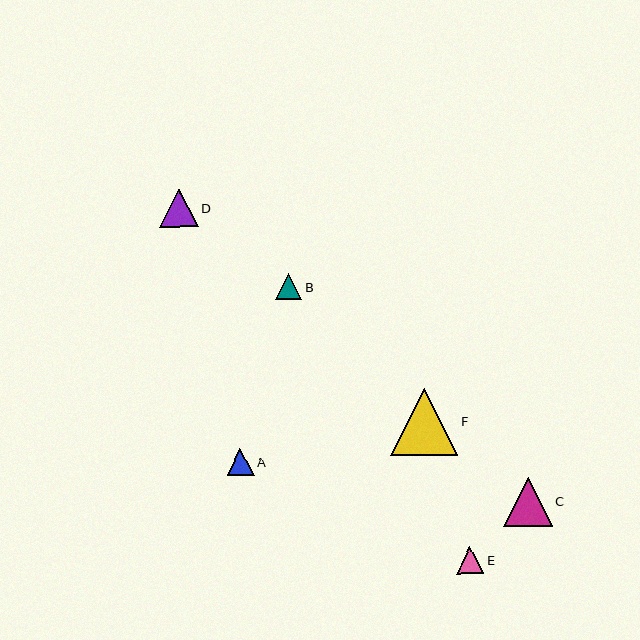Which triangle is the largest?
Triangle F is the largest with a size of approximately 67 pixels.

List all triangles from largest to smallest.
From largest to smallest: F, C, D, E, A, B.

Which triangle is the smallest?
Triangle B is the smallest with a size of approximately 26 pixels.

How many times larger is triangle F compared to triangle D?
Triangle F is approximately 1.7 times the size of triangle D.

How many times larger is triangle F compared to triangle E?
Triangle F is approximately 2.5 times the size of triangle E.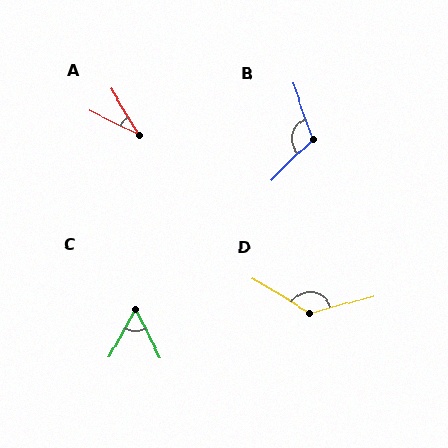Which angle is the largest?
D, at approximately 133 degrees.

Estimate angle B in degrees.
Approximately 116 degrees.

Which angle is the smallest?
A, at approximately 33 degrees.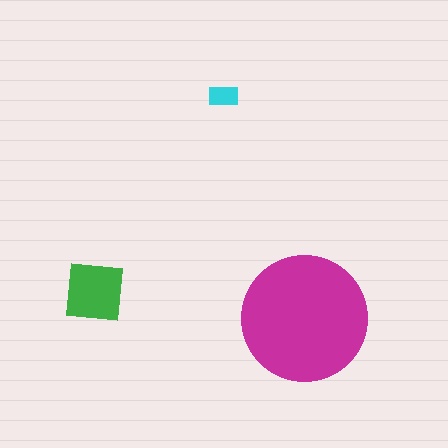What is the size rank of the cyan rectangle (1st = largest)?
3rd.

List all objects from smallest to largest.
The cyan rectangle, the green square, the magenta circle.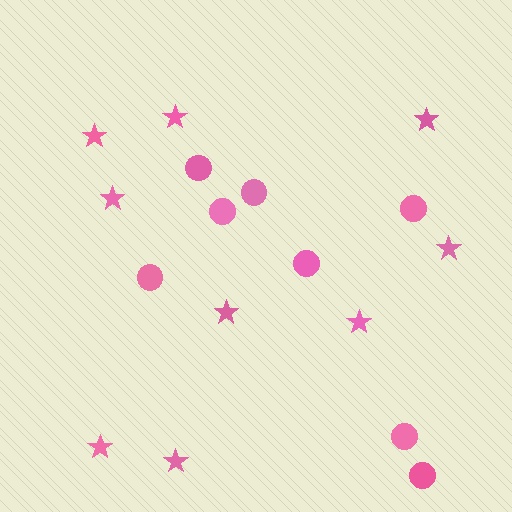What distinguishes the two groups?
There are 2 groups: one group of stars (9) and one group of circles (8).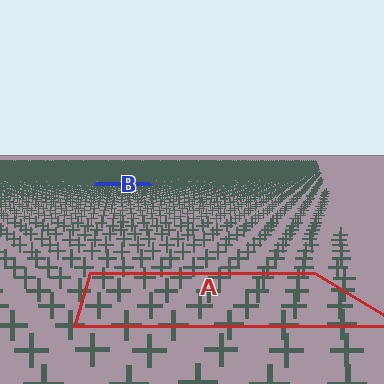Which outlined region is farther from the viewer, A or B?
Region B is farther from the viewer — the texture elements inside it appear smaller and more densely packed.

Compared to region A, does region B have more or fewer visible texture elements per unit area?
Region B has more texture elements per unit area — they are packed more densely because it is farther away.